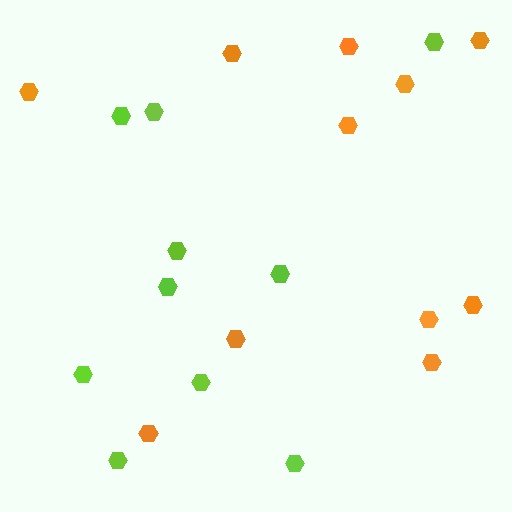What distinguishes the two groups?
There are 2 groups: one group of lime hexagons (10) and one group of orange hexagons (11).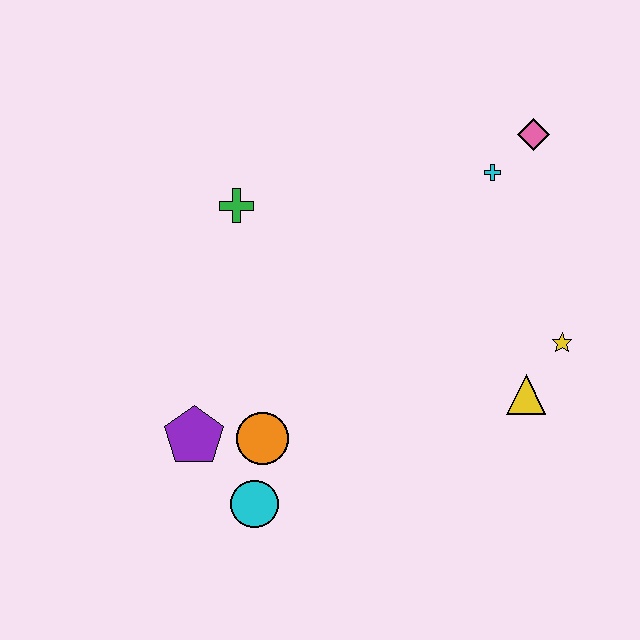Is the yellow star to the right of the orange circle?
Yes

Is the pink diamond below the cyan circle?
No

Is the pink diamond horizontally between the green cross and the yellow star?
Yes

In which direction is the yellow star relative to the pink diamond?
The yellow star is below the pink diamond.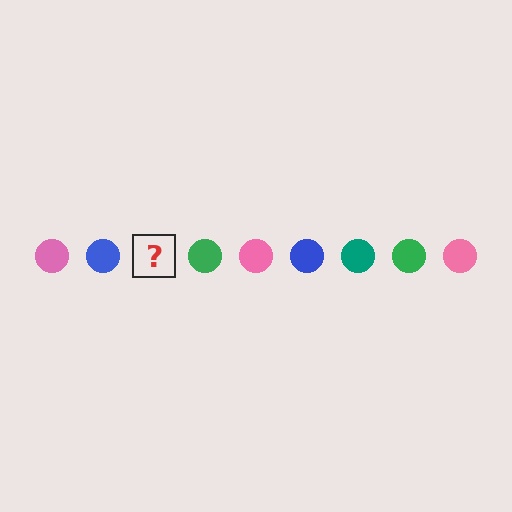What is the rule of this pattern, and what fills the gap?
The rule is that the pattern cycles through pink, blue, teal, green circles. The gap should be filled with a teal circle.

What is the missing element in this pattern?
The missing element is a teal circle.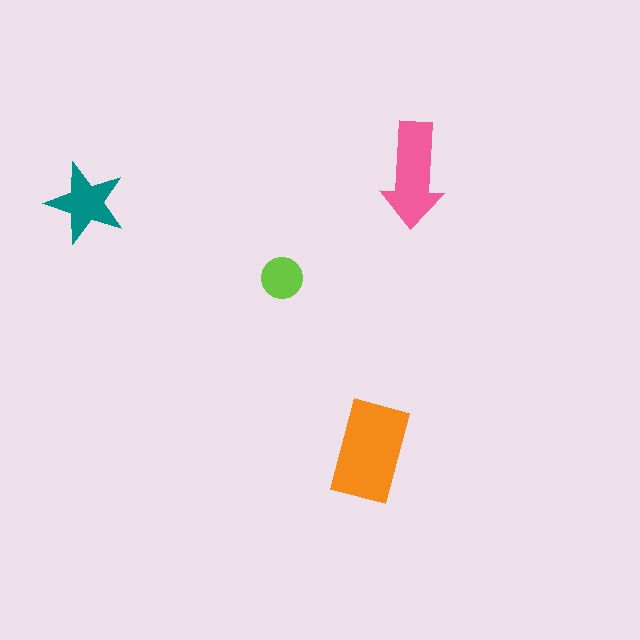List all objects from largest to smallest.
The orange rectangle, the pink arrow, the teal star, the lime circle.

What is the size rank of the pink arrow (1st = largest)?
2nd.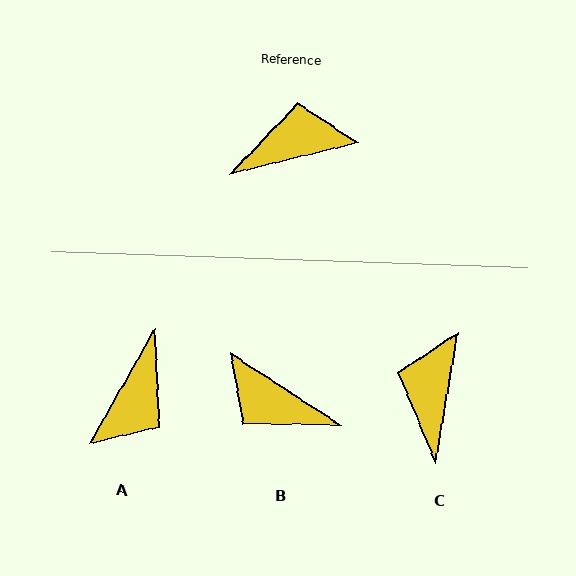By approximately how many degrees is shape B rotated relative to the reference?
Approximately 133 degrees counter-clockwise.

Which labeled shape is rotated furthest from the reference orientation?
B, about 133 degrees away.